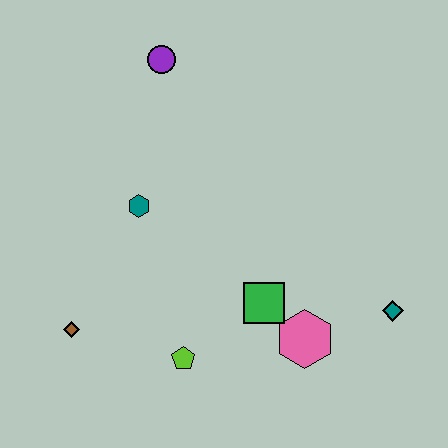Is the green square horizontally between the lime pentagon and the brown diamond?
No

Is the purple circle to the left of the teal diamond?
Yes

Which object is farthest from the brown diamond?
The teal diamond is farthest from the brown diamond.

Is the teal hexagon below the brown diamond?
No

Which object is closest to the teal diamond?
The pink hexagon is closest to the teal diamond.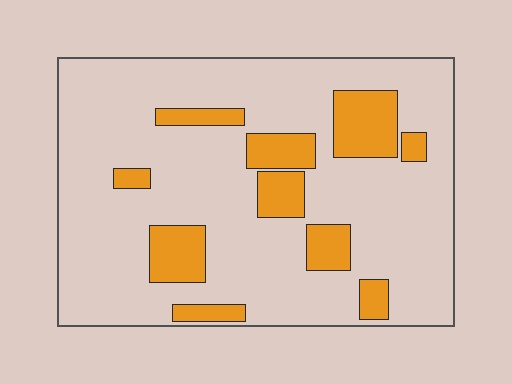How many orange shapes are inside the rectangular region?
10.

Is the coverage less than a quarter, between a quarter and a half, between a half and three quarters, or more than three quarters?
Less than a quarter.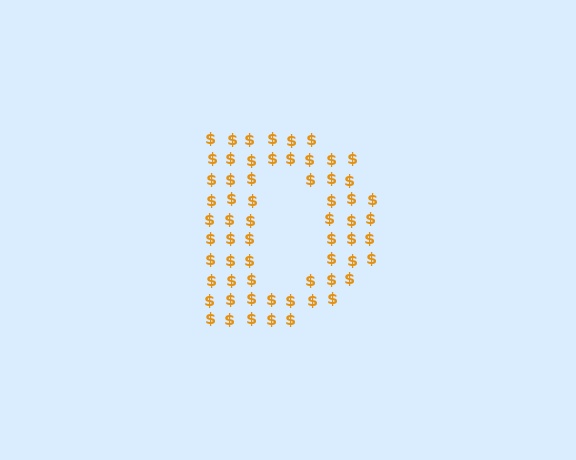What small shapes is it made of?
It is made of small dollar signs.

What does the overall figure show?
The overall figure shows the letter D.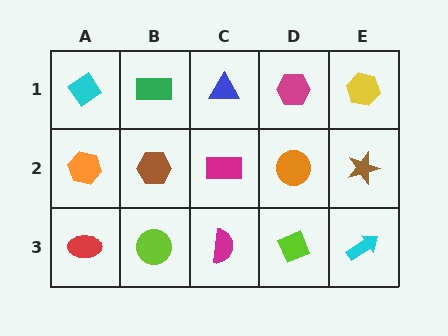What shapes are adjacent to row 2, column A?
A cyan diamond (row 1, column A), a red ellipse (row 3, column A), a brown hexagon (row 2, column B).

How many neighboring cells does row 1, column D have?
3.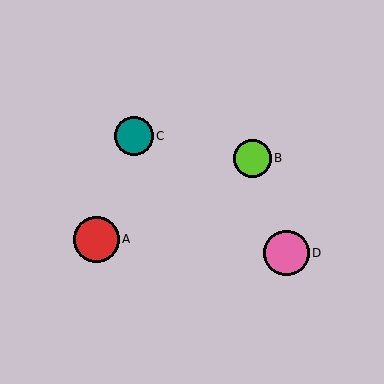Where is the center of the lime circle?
The center of the lime circle is at (252, 158).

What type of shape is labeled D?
Shape D is a pink circle.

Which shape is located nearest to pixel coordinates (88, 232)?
The red circle (labeled A) at (96, 239) is nearest to that location.